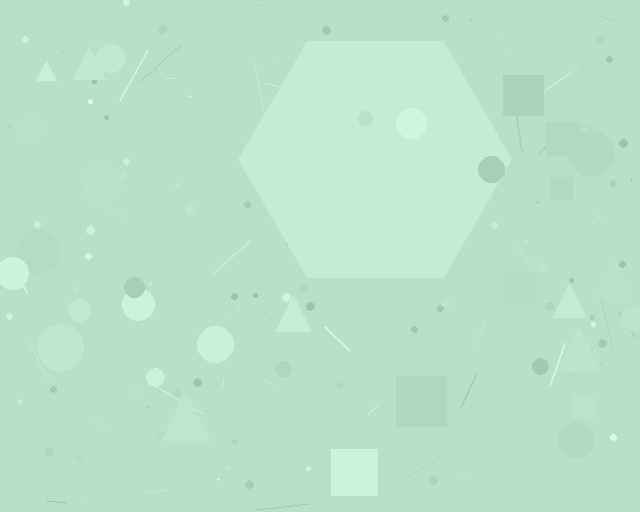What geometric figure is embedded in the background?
A hexagon is embedded in the background.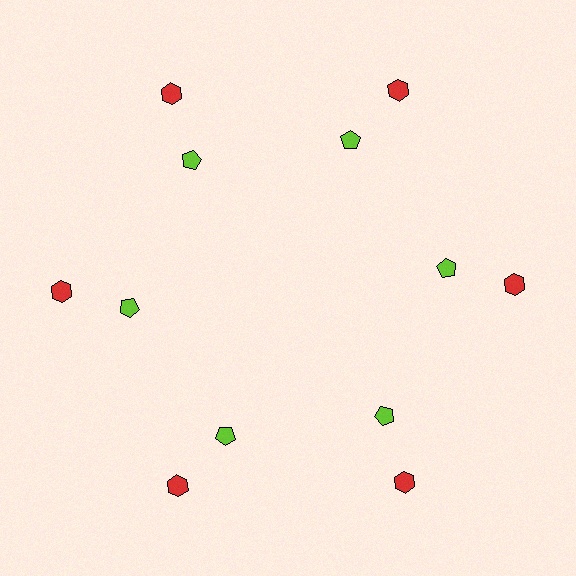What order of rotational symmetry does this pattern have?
This pattern has 6-fold rotational symmetry.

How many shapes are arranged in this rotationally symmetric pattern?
There are 12 shapes, arranged in 6 groups of 2.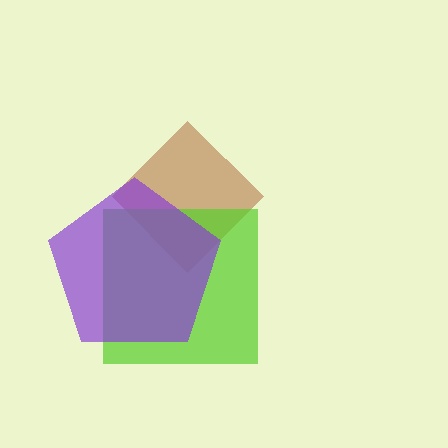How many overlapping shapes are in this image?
There are 3 overlapping shapes in the image.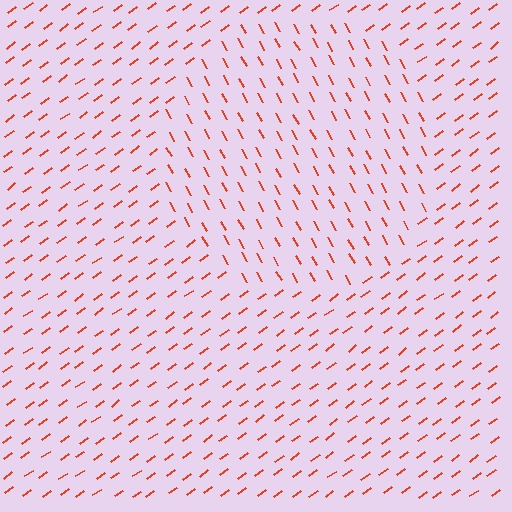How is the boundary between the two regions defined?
The boundary is defined purely by a change in line orientation (approximately 82 degrees difference). All lines are the same color and thickness.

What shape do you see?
I see a circle.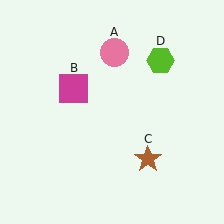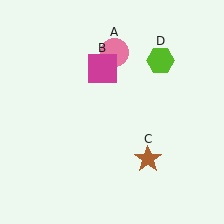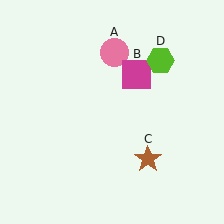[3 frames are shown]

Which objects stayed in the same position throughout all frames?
Pink circle (object A) and brown star (object C) and lime hexagon (object D) remained stationary.